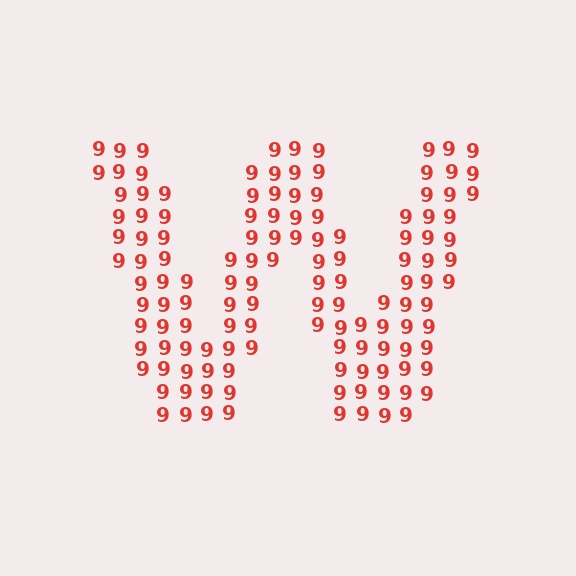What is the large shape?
The large shape is the letter W.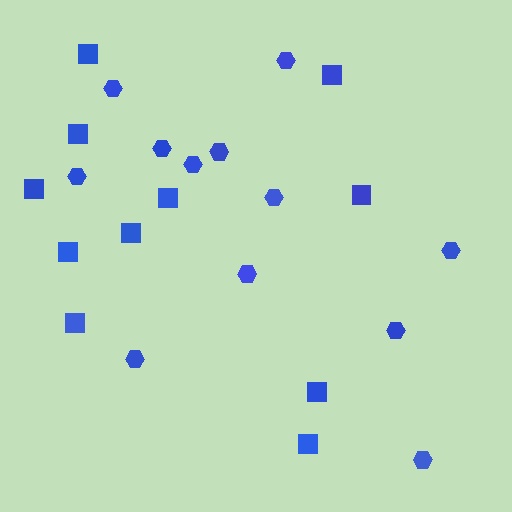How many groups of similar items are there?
There are 2 groups: one group of squares (11) and one group of hexagons (12).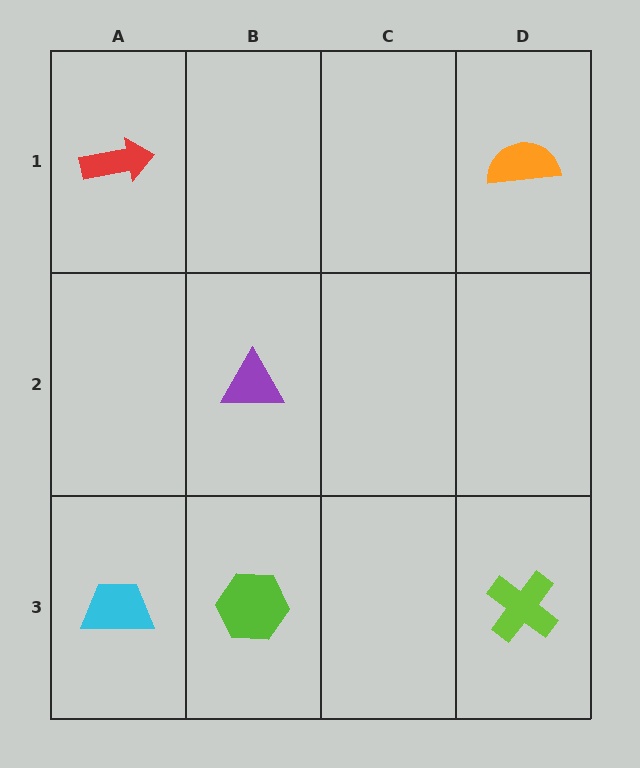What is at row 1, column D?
An orange semicircle.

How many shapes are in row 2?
1 shape.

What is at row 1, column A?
A red arrow.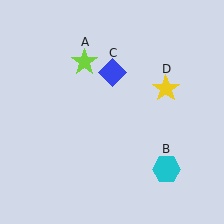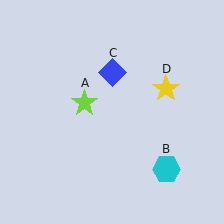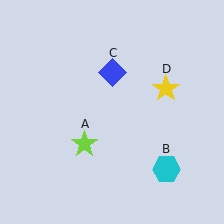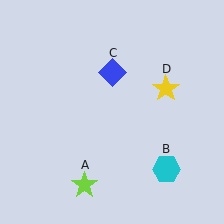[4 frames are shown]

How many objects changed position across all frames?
1 object changed position: lime star (object A).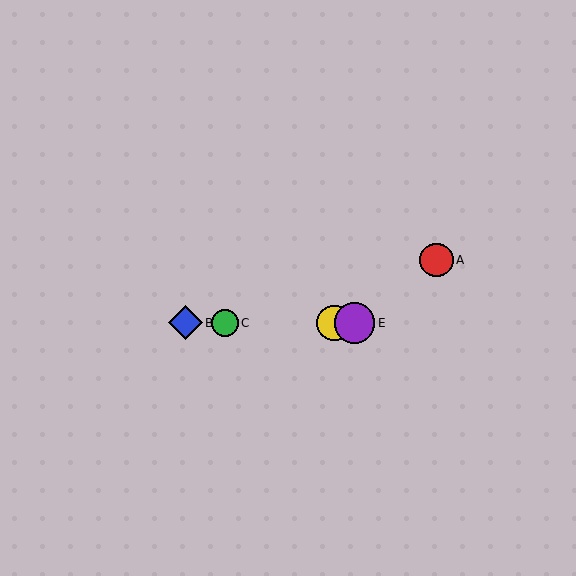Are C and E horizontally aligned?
Yes, both are at y≈323.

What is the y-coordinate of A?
Object A is at y≈260.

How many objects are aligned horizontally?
4 objects (B, C, D, E) are aligned horizontally.